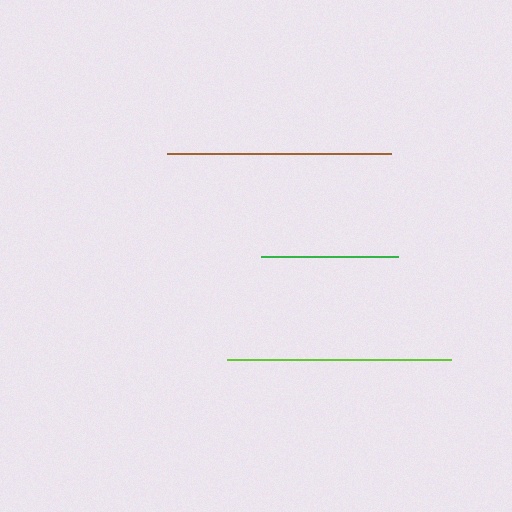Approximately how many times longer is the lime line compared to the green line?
The lime line is approximately 1.6 times the length of the green line.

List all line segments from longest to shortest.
From longest to shortest: lime, brown, green.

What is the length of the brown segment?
The brown segment is approximately 223 pixels long.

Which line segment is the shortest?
The green line is the shortest at approximately 136 pixels.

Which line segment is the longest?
The lime line is the longest at approximately 224 pixels.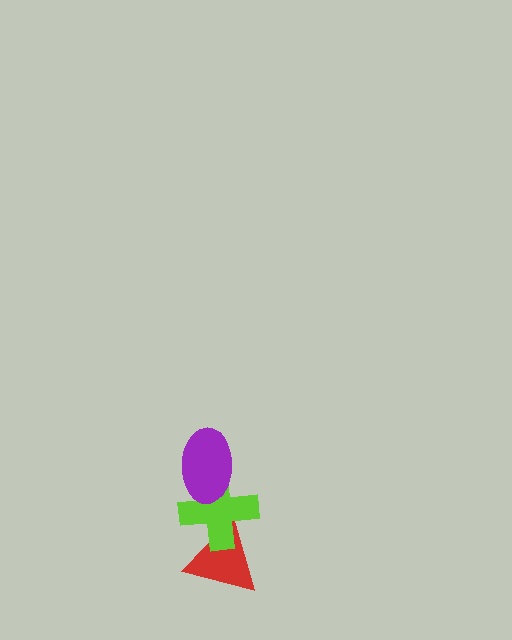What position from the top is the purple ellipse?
The purple ellipse is 1st from the top.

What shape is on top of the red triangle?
The lime cross is on top of the red triangle.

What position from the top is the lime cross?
The lime cross is 2nd from the top.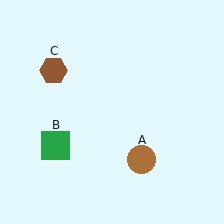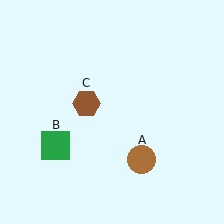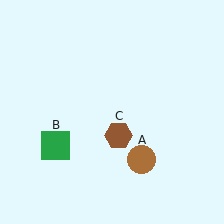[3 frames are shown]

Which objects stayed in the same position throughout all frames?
Brown circle (object A) and green square (object B) remained stationary.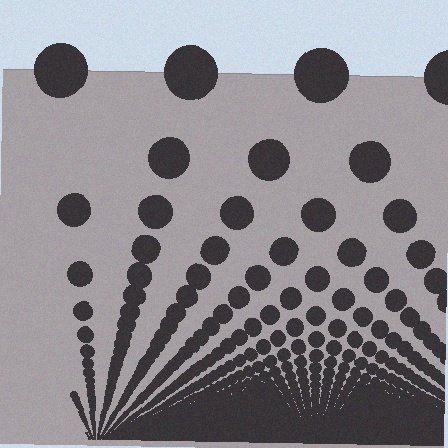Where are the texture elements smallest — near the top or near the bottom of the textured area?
Near the bottom.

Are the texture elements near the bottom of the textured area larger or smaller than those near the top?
Smaller. The gradient is inverted — elements near the bottom are smaller and denser.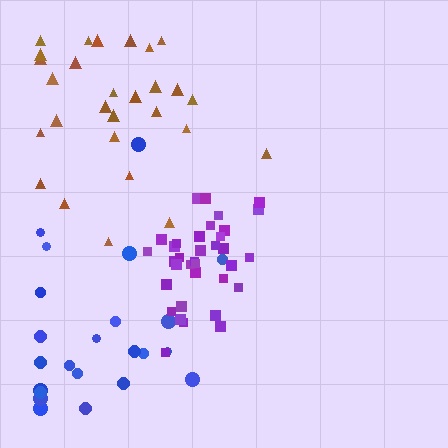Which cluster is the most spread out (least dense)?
Blue.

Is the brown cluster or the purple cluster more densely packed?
Purple.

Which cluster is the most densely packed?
Purple.